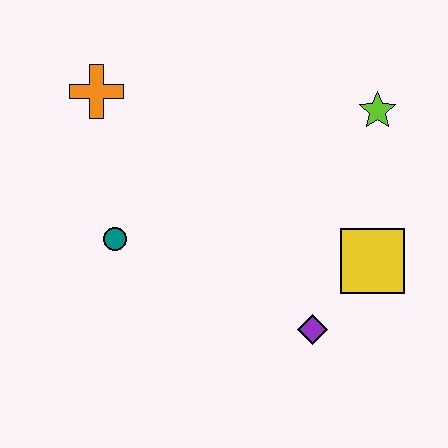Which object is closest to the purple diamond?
The yellow square is closest to the purple diamond.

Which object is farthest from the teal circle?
The lime star is farthest from the teal circle.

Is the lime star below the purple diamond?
No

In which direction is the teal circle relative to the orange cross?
The teal circle is below the orange cross.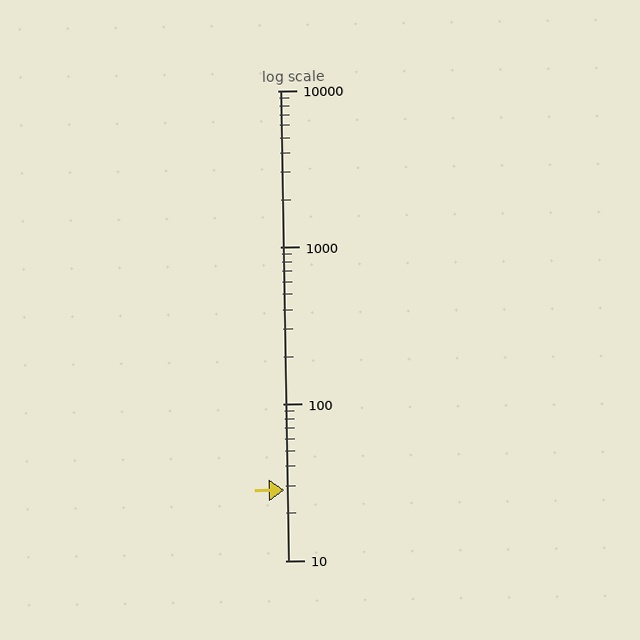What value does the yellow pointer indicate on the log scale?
The pointer indicates approximately 28.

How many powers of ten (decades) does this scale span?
The scale spans 3 decades, from 10 to 10000.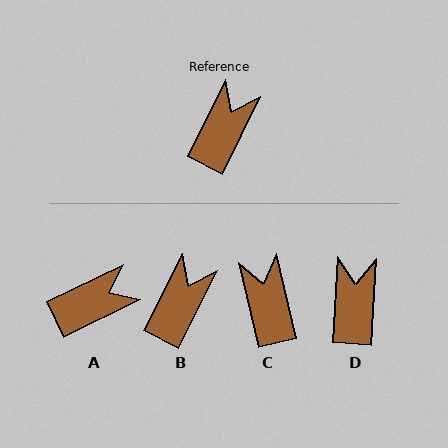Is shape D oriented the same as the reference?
No, it is off by about 22 degrees.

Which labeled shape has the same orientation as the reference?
B.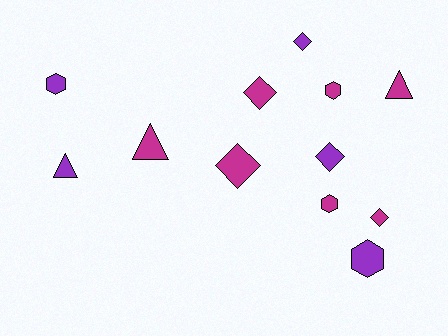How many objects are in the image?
There are 12 objects.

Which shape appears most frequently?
Diamond, with 5 objects.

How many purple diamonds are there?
There are 2 purple diamonds.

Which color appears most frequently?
Magenta, with 7 objects.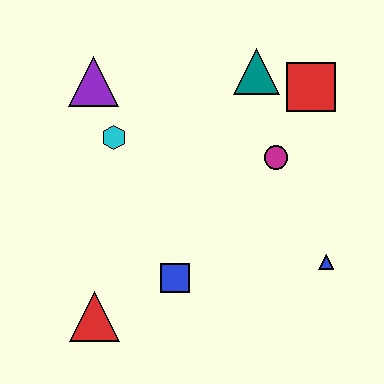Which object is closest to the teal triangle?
The red square is closest to the teal triangle.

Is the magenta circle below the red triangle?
No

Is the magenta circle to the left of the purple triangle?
No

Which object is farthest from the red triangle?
The red square is farthest from the red triangle.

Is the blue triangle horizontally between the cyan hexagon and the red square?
No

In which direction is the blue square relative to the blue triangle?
The blue square is to the left of the blue triangle.